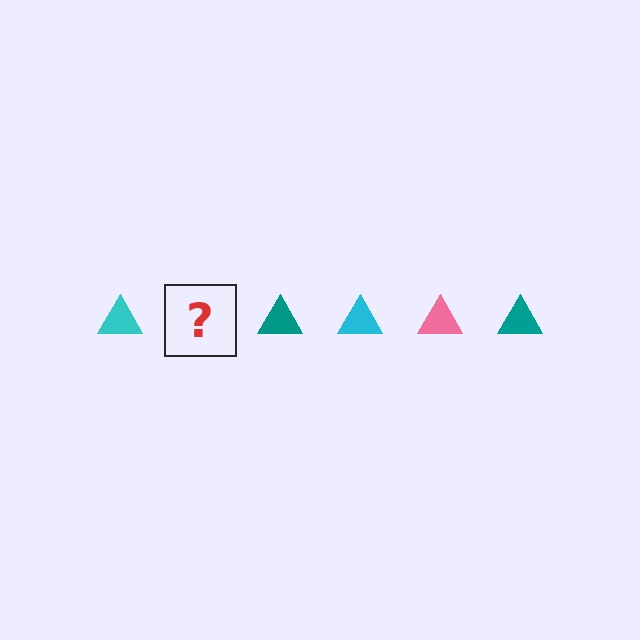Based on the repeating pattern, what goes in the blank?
The blank should be a pink triangle.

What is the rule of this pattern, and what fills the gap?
The rule is that the pattern cycles through cyan, pink, teal triangles. The gap should be filled with a pink triangle.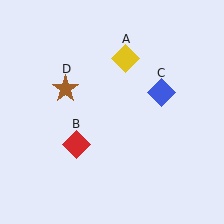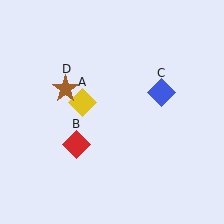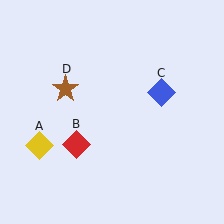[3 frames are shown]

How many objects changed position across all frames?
1 object changed position: yellow diamond (object A).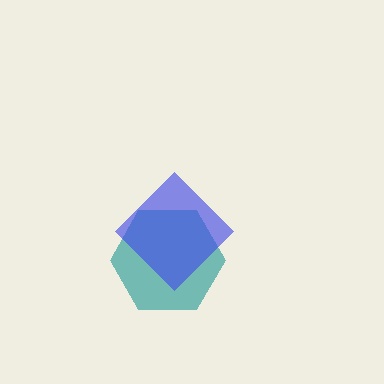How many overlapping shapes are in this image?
There are 2 overlapping shapes in the image.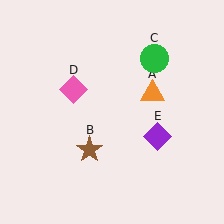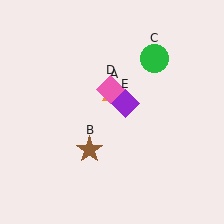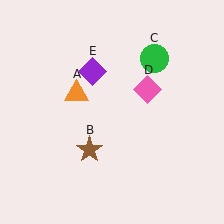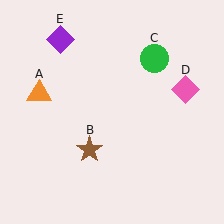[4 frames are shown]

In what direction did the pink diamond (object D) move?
The pink diamond (object D) moved right.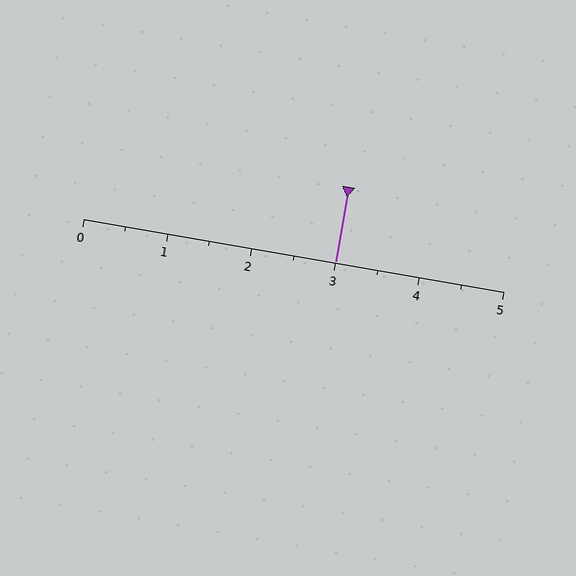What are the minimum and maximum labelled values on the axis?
The axis runs from 0 to 5.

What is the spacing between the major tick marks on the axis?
The major ticks are spaced 1 apart.